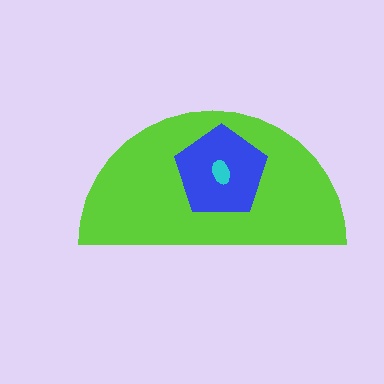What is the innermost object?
The cyan ellipse.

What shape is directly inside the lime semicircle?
The blue pentagon.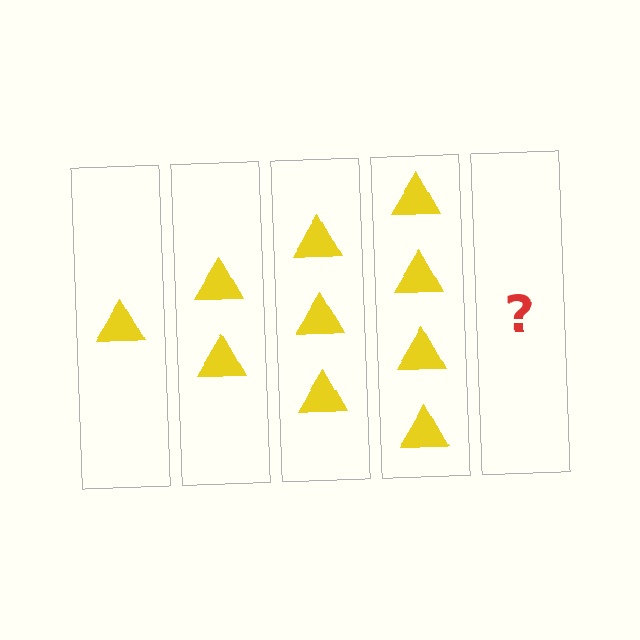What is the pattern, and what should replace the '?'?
The pattern is that each step adds one more triangle. The '?' should be 5 triangles.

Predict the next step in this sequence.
The next step is 5 triangles.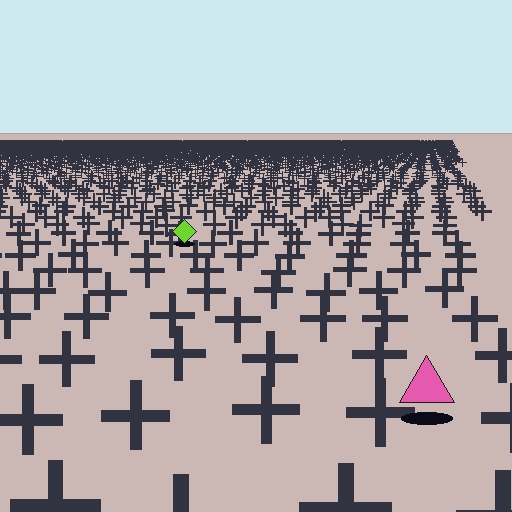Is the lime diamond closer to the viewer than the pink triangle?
No. The pink triangle is closer — you can tell from the texture gradient: the ground texture is coarser near it.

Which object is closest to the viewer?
The pink triangle is closest. The texture marks near it are larger and more spread out.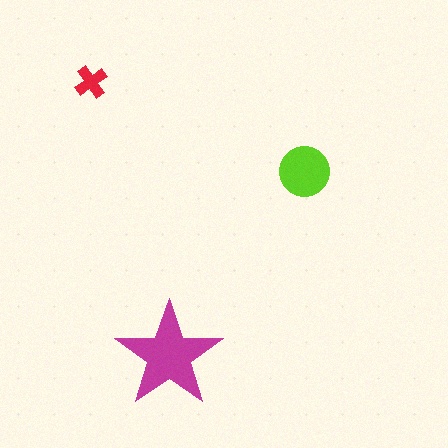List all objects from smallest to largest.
The red cross, the lime circle, the magenta star.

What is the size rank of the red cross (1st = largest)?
3rd.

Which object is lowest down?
The magenta star is bottommost.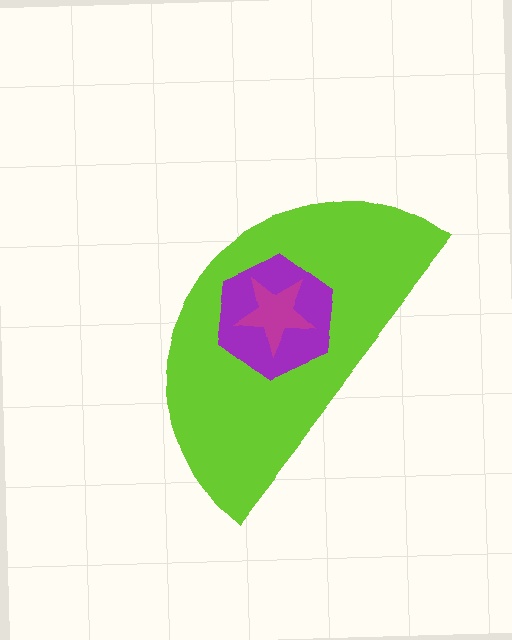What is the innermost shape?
The magenta star.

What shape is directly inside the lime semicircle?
The purple hexagon.